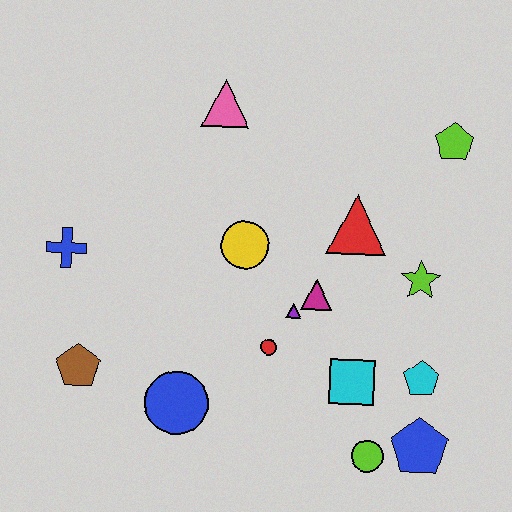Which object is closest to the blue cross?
The brown pentagon is closest to the blue cross.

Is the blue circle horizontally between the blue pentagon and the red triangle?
No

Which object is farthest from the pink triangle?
The blue pentagon is farthest from the pink triangle.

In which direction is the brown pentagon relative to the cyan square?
The brown pentagon is to the left of the cyan square.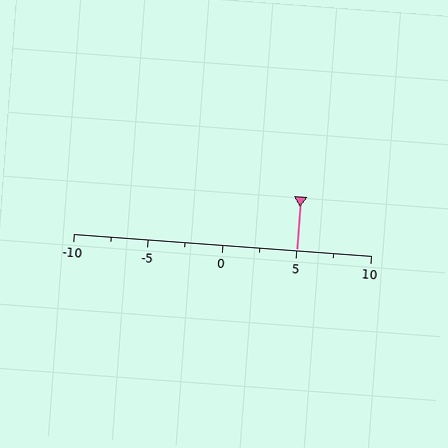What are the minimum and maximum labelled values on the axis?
The axis runs from -10 to 10.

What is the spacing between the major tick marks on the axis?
The major ticks are spaced 5 apart.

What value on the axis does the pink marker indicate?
The marker indicates approximately 5.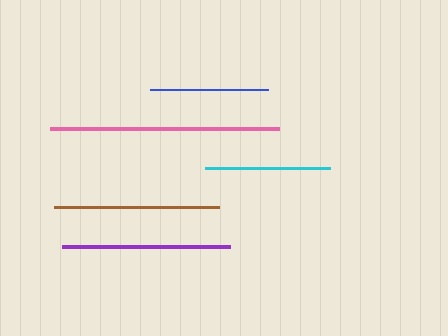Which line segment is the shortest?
The blue line is the shortest at approximately 118 pixels.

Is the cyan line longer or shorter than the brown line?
The brown line is longer than the cyan line.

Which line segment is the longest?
The pink line is the longest at approximately 228 pixels.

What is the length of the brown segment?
The brown segment is approximately 165 pixels long.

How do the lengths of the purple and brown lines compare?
The purple and brown lines are approximately the same length.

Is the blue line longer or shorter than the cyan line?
The cyan line is longer than the blue line.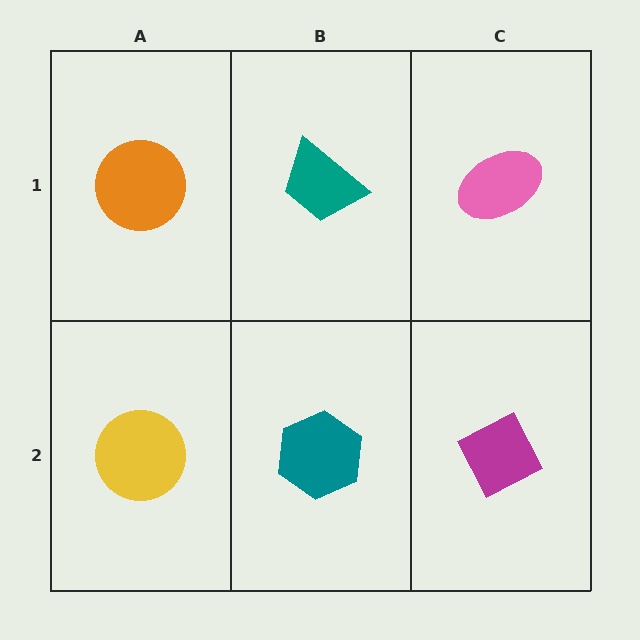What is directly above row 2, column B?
A teal trapezoid.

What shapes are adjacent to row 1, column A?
A yellow circle (row 2, column A), a teal trapezoid (row 1, column B).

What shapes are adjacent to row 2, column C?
A pink ellipse (row 1, column C), a teal hexagon (row 2, column B).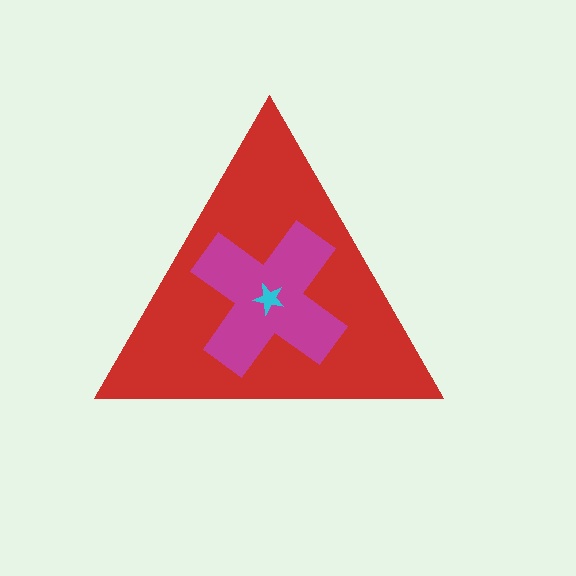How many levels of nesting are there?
3.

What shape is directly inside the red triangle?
The magenta cross.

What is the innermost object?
The cyan star.